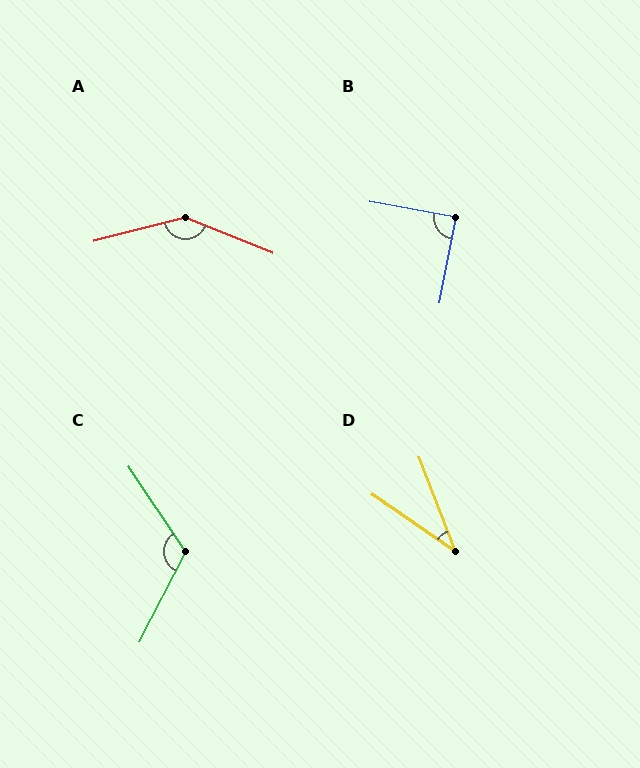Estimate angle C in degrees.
Approximately 119 degrees.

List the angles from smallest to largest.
D (34°), B (89°), C (119°), A (144°).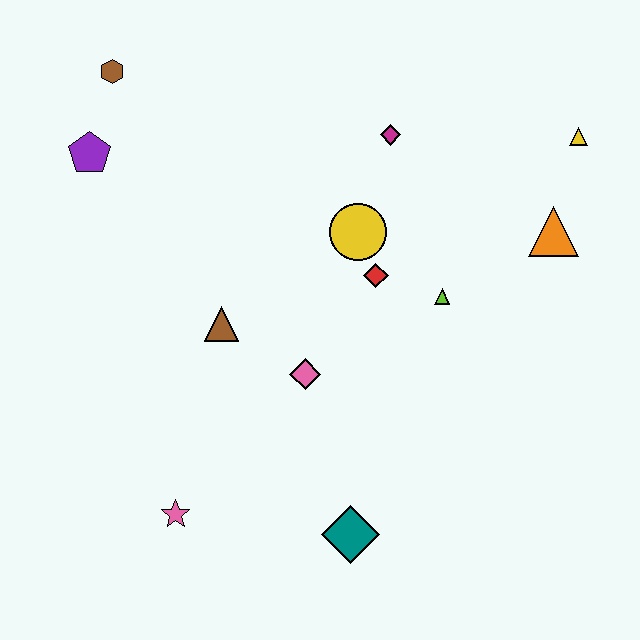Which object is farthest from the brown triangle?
The yellow triangle is farthest from the brown triangle.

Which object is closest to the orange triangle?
The yellow triangle is closest to the orange triangle.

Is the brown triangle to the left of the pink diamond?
Yes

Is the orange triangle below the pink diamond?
No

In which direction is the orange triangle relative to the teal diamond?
The orange triangle is above the teal diamond.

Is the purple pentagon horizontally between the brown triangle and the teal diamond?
No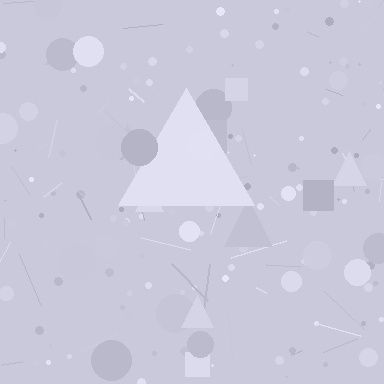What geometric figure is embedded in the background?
A triangle is embedded in the background.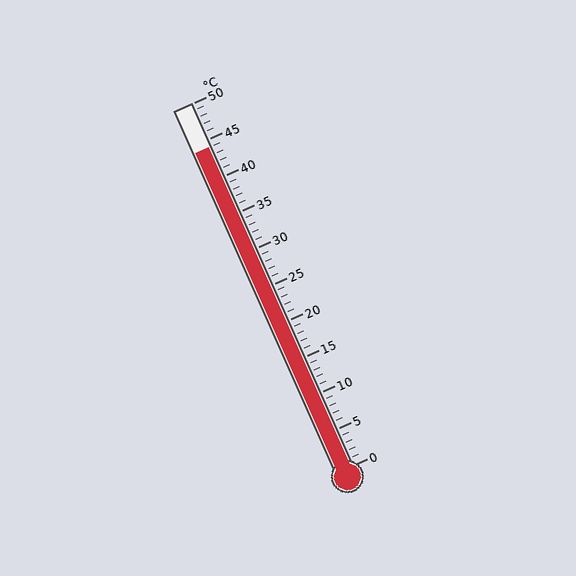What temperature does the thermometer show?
The thermometer shows approximately 44°C.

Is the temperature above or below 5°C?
The temperature is above 5°C.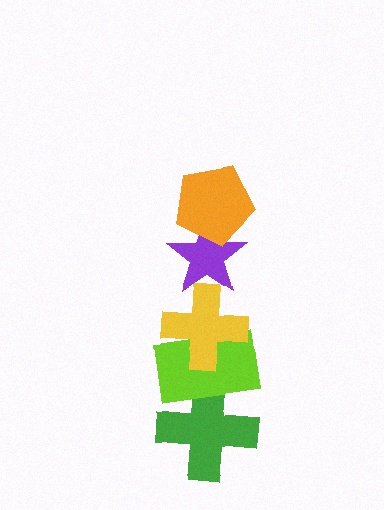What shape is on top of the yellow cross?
The purple star is on top of the yellow cross.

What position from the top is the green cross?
The green cross is 5th from the top.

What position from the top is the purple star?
The purple star is 2nd from the top.